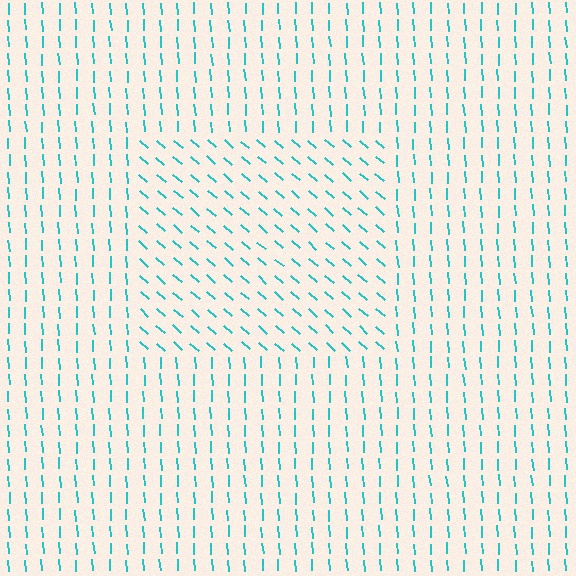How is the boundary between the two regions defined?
The boundary is defined purely by a change in line orientation (approximately 45 degrees difference). All lines are the same color and thickness.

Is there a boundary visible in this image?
Yes, there is a texture boundary formed by a change in line orientation.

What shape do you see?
I see a rectangle.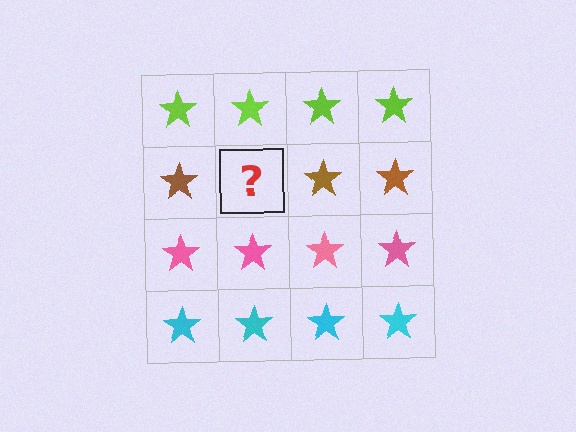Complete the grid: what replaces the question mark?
The question mark should be replaced with a brown star.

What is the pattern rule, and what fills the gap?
The rule is that each row has a consistent color. The gap should be filled with a brown star.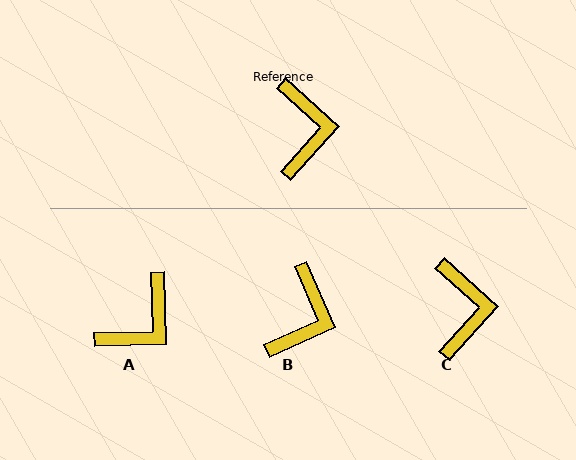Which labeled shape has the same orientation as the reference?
C.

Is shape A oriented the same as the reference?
No, it is off by about 46 degrees.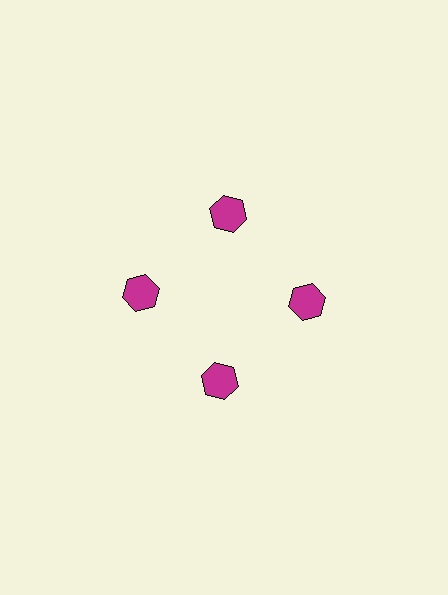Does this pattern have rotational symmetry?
Yes, this pattern has 4-fold rotational symmetry. It looks the same after rotating 90 degrees around the center.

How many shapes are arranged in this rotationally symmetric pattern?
There are 4 shapes, arranged in 4 groups of 1.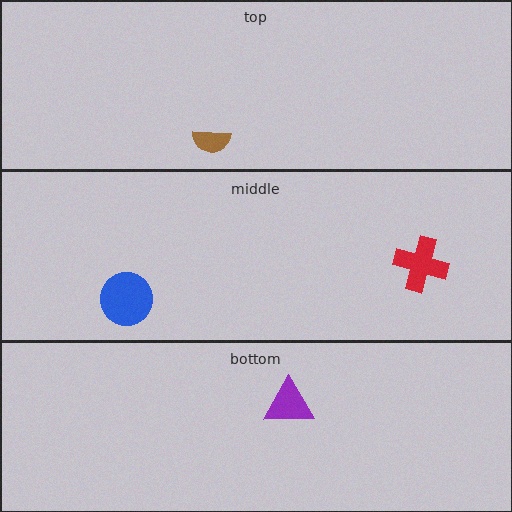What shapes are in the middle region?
The blue circle, the red cross.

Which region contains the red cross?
The middle region.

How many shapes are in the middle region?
2.